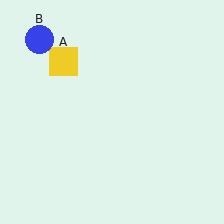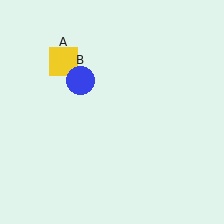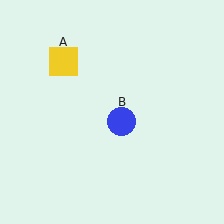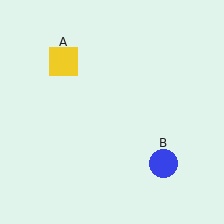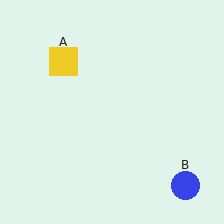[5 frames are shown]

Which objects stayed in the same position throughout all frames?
Yellow square (object A) remained stationary.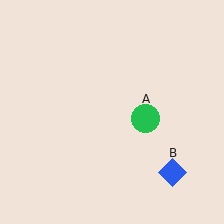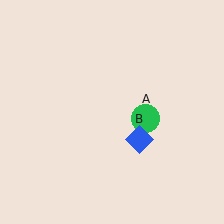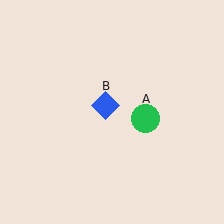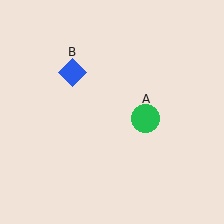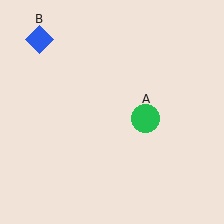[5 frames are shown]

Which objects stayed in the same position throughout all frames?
Green circle (object A) remained stationary.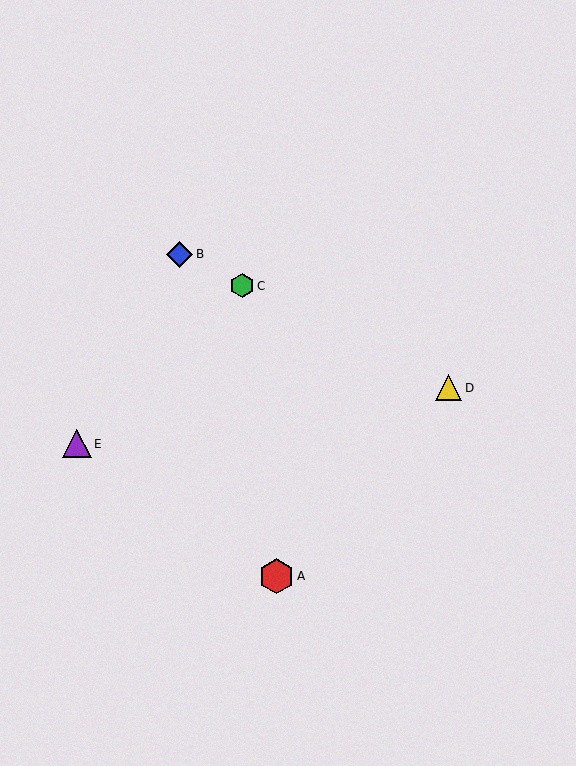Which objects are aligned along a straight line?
Objects B, C, D are aligned along a straight line.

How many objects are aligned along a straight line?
3 objects (B, C, D) are aligned along a straight line.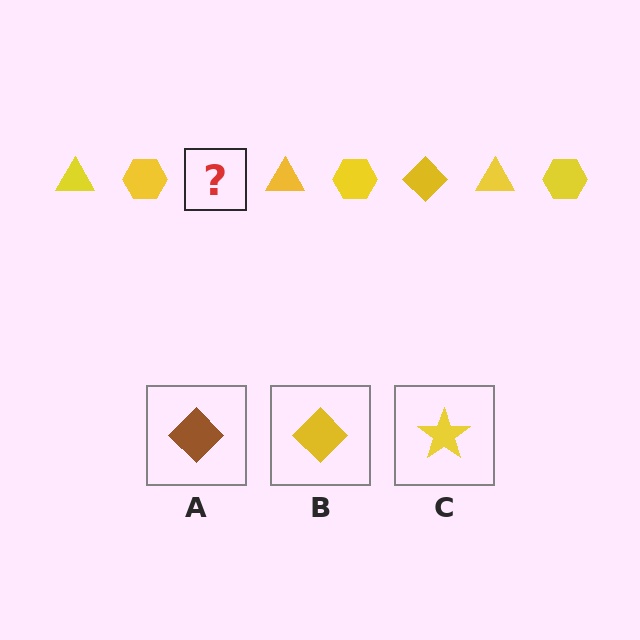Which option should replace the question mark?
Option B.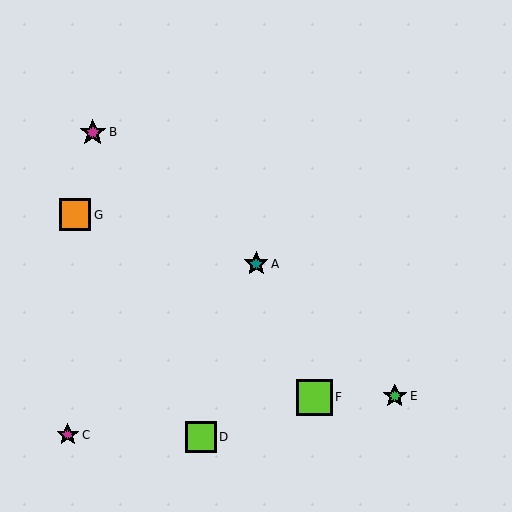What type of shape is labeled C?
Shape C is a magenta star.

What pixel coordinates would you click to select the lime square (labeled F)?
Click at (314, 397) to select the lime square F.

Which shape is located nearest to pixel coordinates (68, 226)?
The orange square (labeled G) at (75, 215) is nearest to that location.